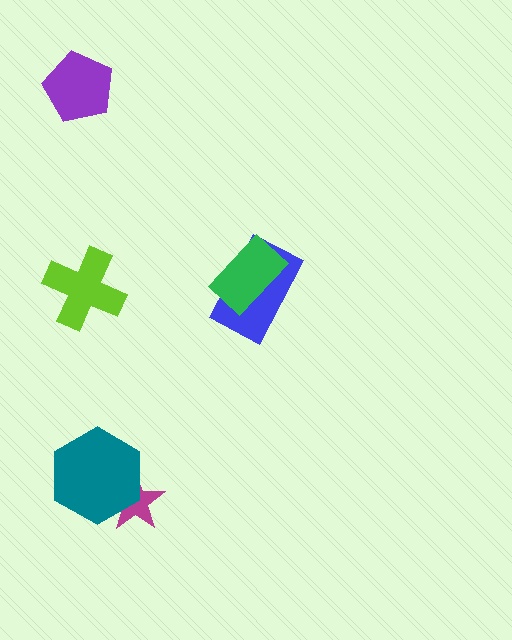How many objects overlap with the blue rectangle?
1 object overlaps with the blue rectangle.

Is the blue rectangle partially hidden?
Yes, it is partially covered by another shape.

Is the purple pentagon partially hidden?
No, no other shape covers it.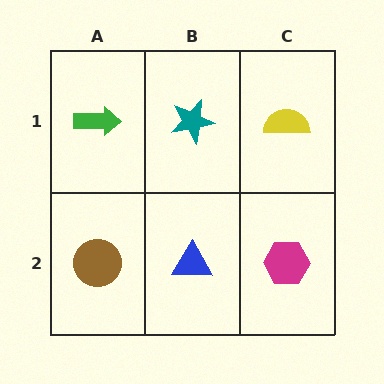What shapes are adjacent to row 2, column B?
A teal star (row 1, column B), a brown circle (row 2, column A), a magenta hexagon (row 2, column C).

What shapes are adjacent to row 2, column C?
A yellow semicircle (row 1, column C), a blue triangle (row 2, column B).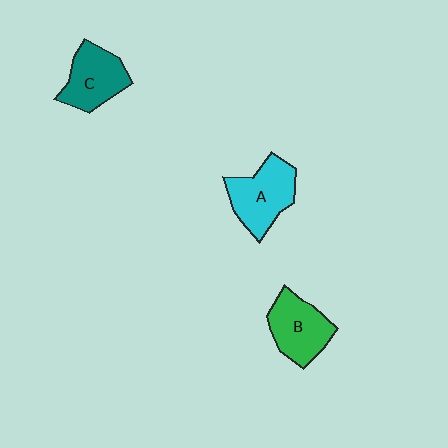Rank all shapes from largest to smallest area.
From largest to smallest: A (cyan), B (green), C (teal).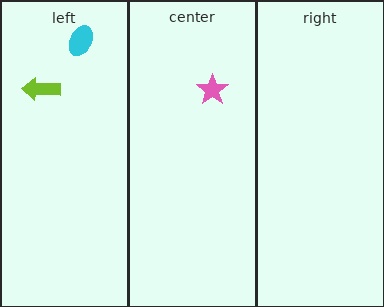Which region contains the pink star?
The center region.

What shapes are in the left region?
The lime arrow, the cyan ellipse.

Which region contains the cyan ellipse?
The left region.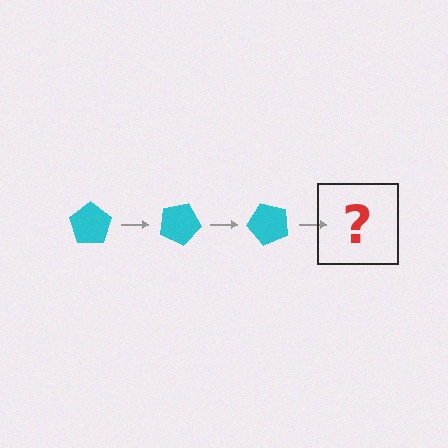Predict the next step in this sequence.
The next step is a cyan pentagon rotated 75 degrees.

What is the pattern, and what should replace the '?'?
The pattern is that the pentagon rotates 25 degrees each step. The '?' should be a cyan pentagon rotated 75 degrees.